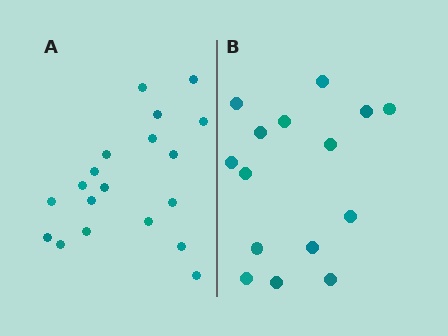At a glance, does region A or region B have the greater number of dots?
Region A (the left region) has more dots.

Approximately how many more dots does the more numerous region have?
Region A has about 4 more dots than region B.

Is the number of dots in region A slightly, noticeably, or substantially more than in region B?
Region A has noticeably more, but not dramatically so. The ratio is roughly 1.3 to 1.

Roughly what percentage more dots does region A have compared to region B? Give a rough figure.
About 25% more.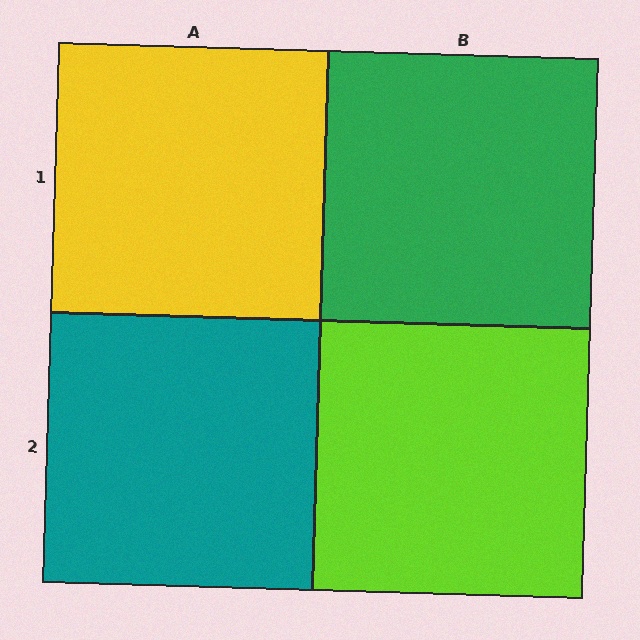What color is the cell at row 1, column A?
Yellow.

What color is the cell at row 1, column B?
Green.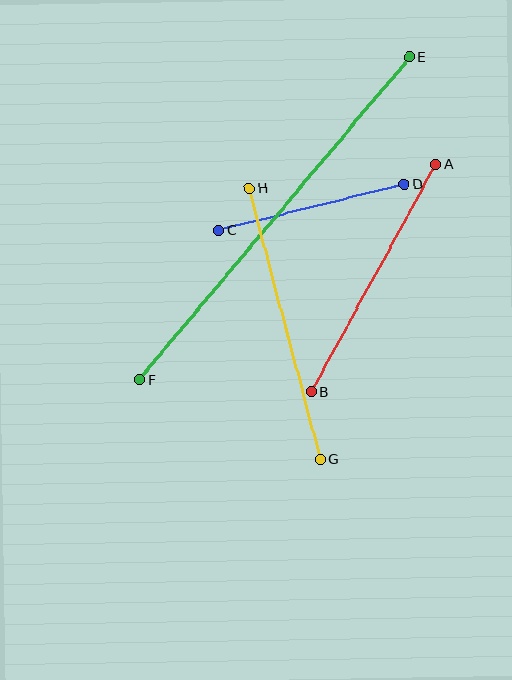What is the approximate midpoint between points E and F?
The midpoint is at approximately (275, 218) pixels.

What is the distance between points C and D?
The distance is approximately 191 pixels.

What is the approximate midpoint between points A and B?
The midpoint is at approximately (374, 278) pixels.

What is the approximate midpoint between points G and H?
The midpoint is at approximately (285, 324) pixels.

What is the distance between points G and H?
The distance is approximately 280 pixels.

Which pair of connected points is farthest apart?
Points E and F are farthest apart.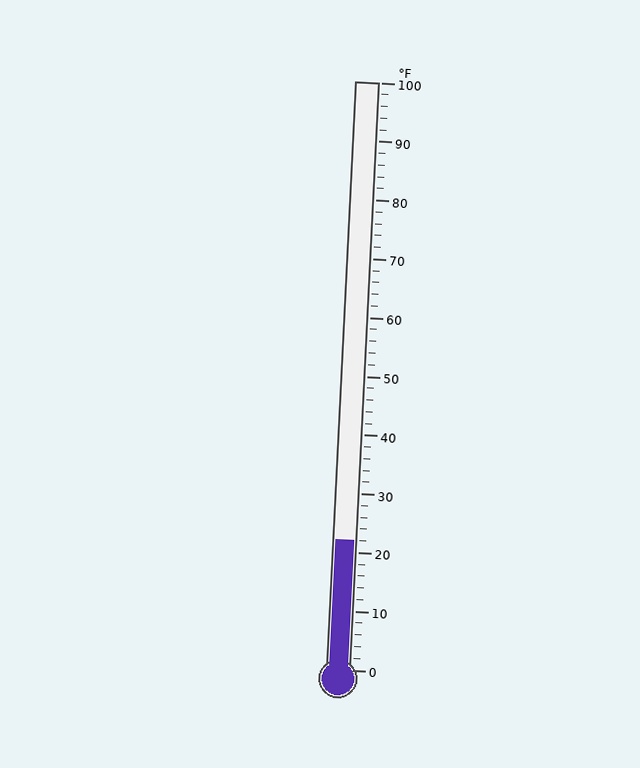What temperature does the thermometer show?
The thermometer shows approximately 22°F.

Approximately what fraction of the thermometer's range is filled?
The thermometer is filled to approximately 20% of its range.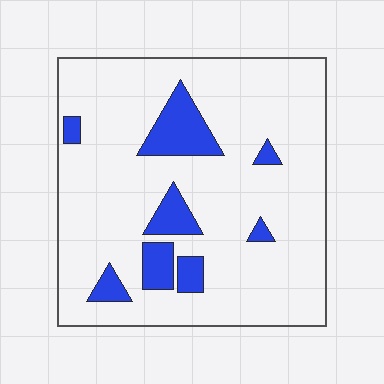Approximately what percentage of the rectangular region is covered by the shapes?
Approximately 15%.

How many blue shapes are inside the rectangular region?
8.